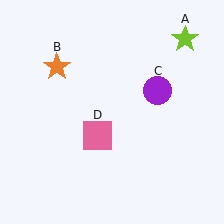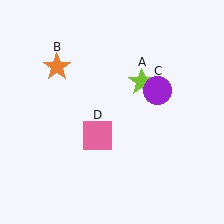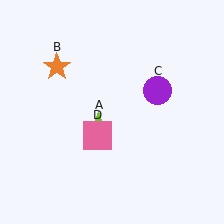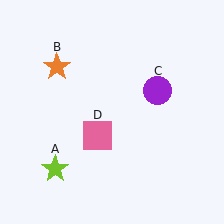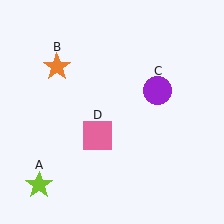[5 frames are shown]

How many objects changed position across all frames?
1 object changed position: lime star (object A).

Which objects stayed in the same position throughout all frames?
Orange star (object B) and purple circle (object C) and pink square (object D) remained stationary.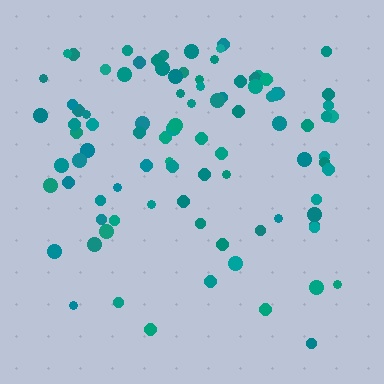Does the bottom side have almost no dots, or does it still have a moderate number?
Still a moderate number, just noticeably fewer than the top.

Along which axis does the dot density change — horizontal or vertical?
Vertical.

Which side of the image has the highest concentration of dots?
The top.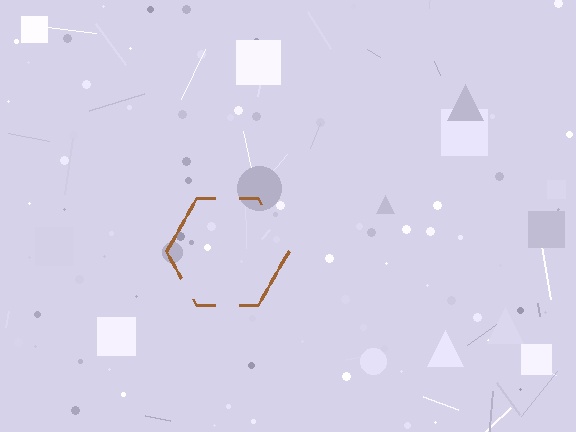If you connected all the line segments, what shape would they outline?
They would outline a hexagon.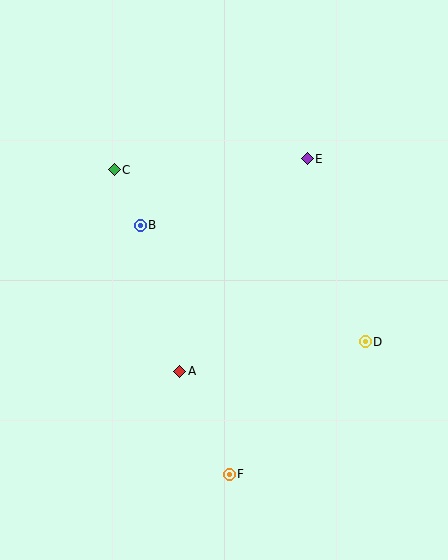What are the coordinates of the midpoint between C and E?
The midpoint between C and E is at (211, 164).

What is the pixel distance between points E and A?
The distance between E and A is 248 pixels.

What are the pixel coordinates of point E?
Point E is at (307, 159).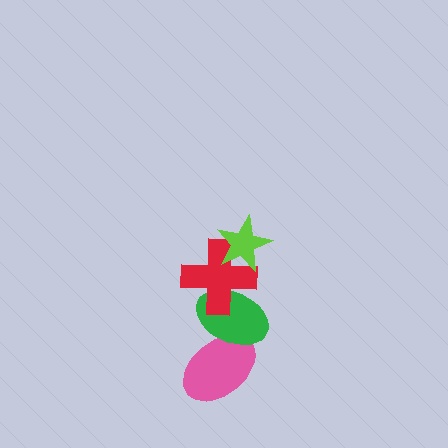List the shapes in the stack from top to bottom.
From top to bottom: the lime star, the red cross, the green ellipse, the pink ellipse.